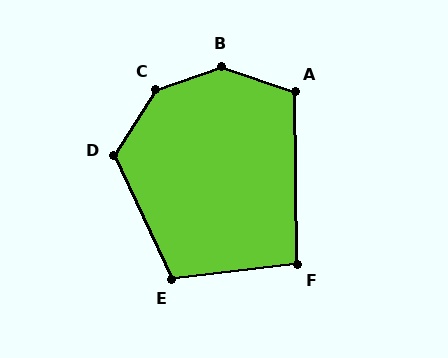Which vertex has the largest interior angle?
C, at approximately 142 degrees.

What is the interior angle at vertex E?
Approximately 109 degrees (obtuse).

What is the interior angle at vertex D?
Approximately 123 degrees (obtuse).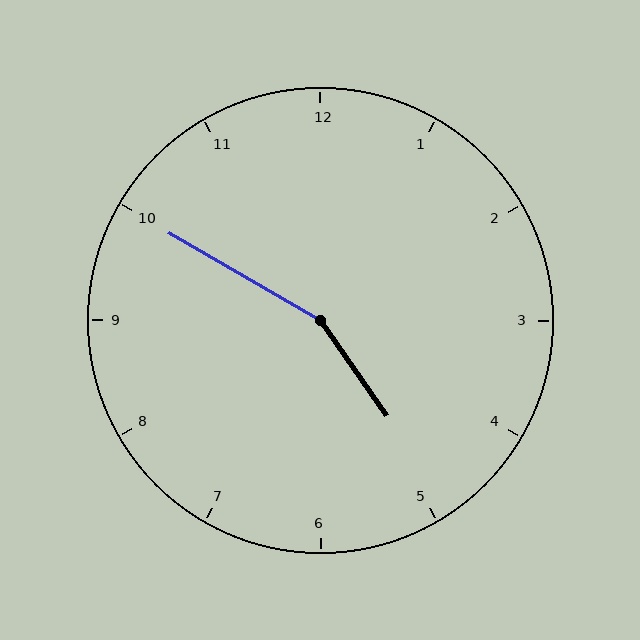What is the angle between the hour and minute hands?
Approximately 155 degrees.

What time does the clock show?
4:50.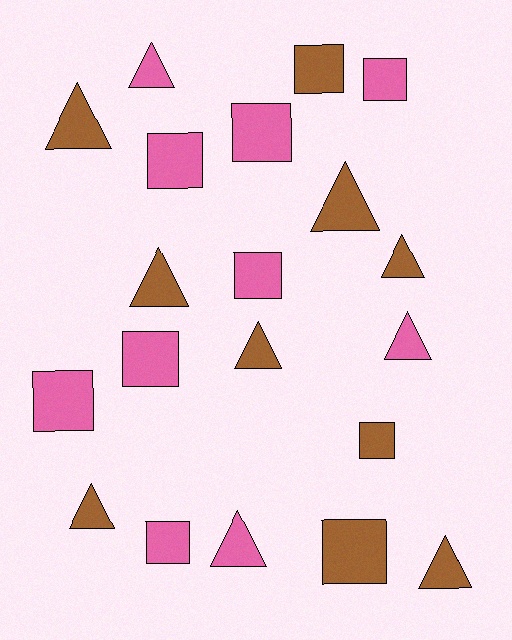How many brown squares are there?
There are 3 brown squares.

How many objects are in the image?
There are 20 objects.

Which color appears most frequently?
Brown, with 10 objects.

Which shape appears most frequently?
Square, with 10 objects.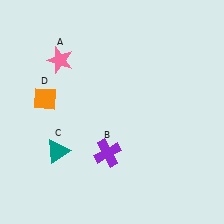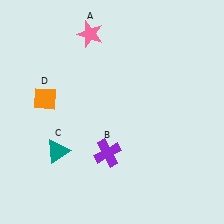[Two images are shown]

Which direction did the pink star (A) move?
The pink star (A) moved right.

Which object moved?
The pink star (A) moved right.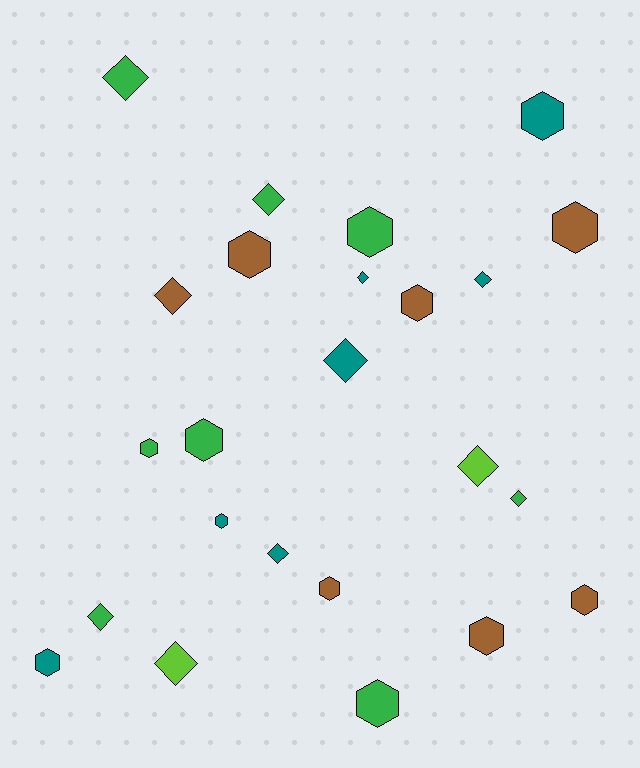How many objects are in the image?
There are 24 objects.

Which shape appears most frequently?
Hexagon, with 13 objects.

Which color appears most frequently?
Green, with 8 objects.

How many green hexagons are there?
There are 4 green hexagons.